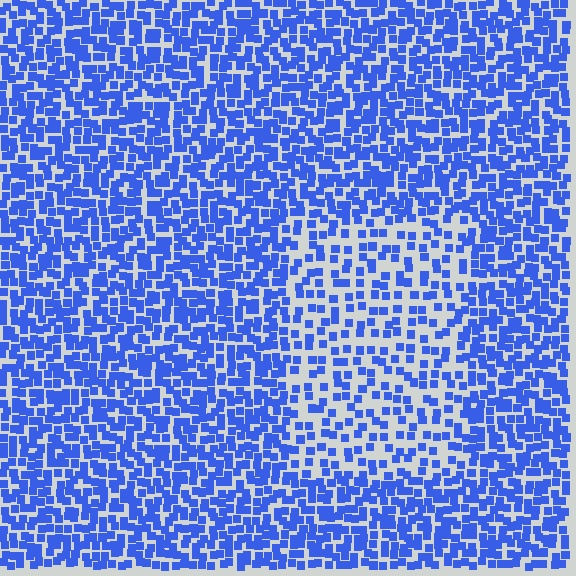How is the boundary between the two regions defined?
The boundary is defined by a change in element density (approximately 2.0x ratio). All elements are the same color, size, and shape.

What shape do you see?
I see a rectangle.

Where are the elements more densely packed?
The elements are more densely packed outside the rectangle boundary.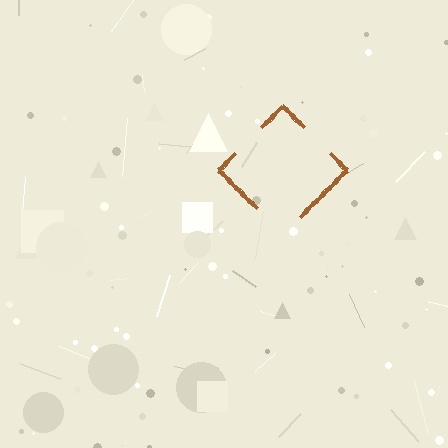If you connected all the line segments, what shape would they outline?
They would outline a diamond.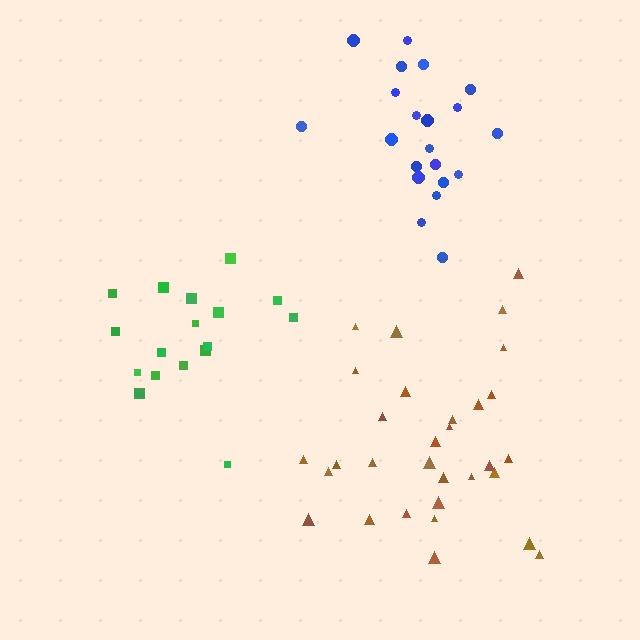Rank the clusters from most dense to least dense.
blue, brown, green.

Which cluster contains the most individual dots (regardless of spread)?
Brown (31).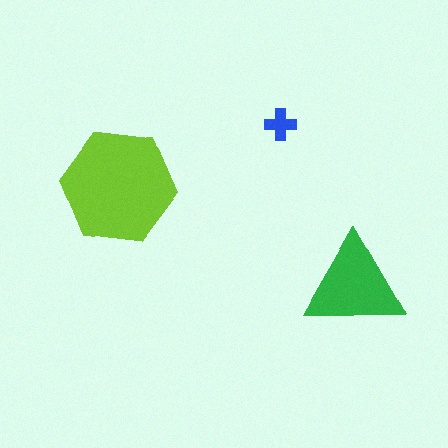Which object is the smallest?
The blue cross.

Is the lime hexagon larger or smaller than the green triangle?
Larger.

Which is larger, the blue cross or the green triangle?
The green triangle.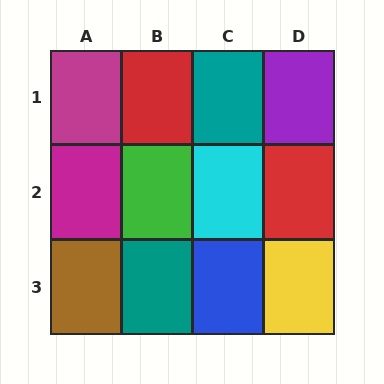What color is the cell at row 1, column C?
Teal.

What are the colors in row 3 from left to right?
Brown, teal, blue, yellow.